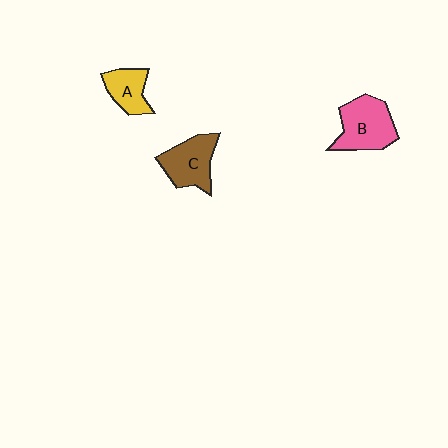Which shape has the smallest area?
Shape A (yellow).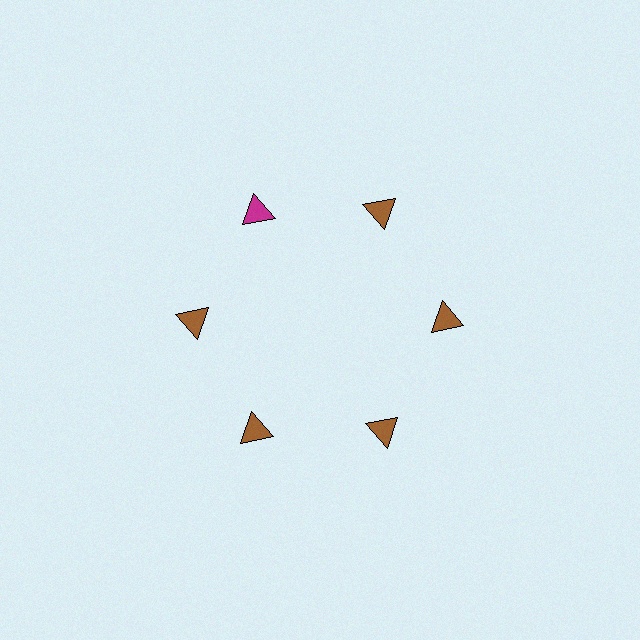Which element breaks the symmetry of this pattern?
The magenta triangle at roughly the 11 o'clock position breaks the symmetry. All other shapes are brown triangles.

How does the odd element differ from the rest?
It has a different color: magenta instead of brown.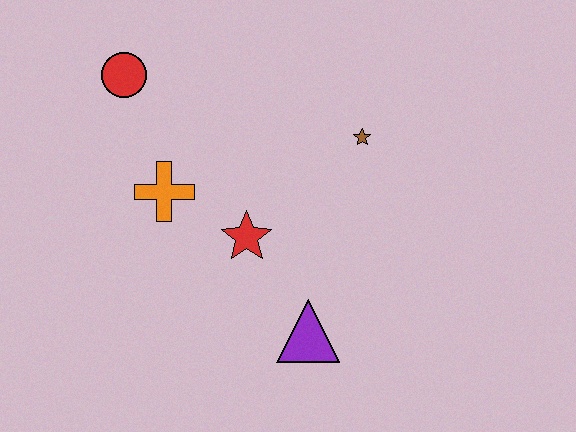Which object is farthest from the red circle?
The purple triangle is farthest from the red circle.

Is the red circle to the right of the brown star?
No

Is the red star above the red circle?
No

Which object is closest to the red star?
The orange cross is closest to the red star.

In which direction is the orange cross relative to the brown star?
The orange cross is to the left of the brown star.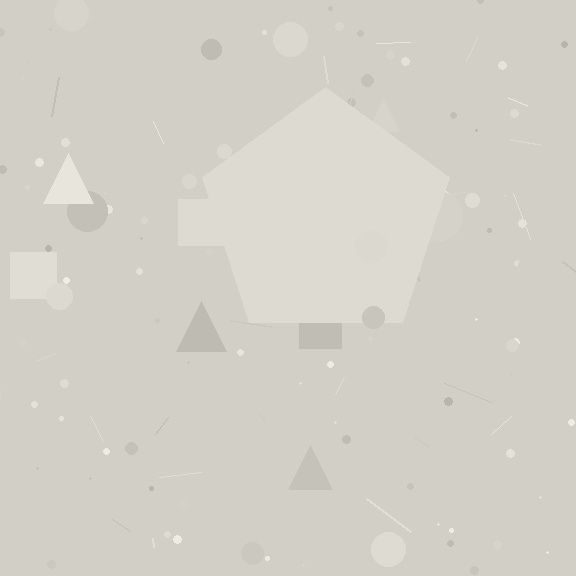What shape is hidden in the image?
A pentagon is hidden in the image.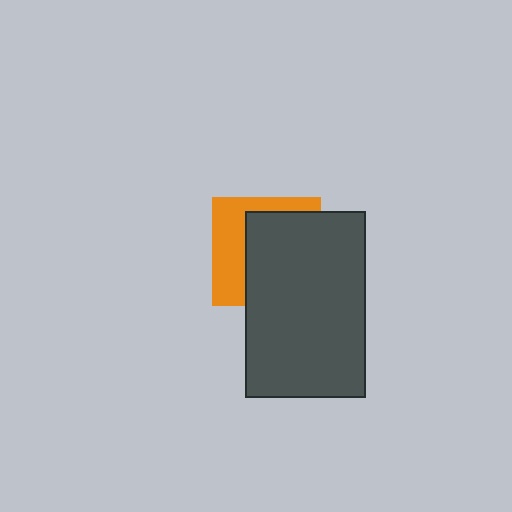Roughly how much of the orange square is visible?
A small part of it is visible (roughly 40%).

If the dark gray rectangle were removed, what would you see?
You would see the complete orange square.